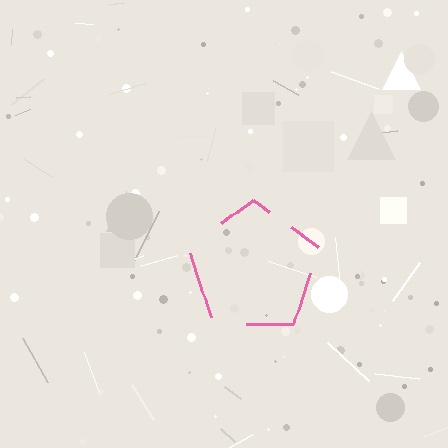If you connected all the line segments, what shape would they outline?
They would outline a pentagon.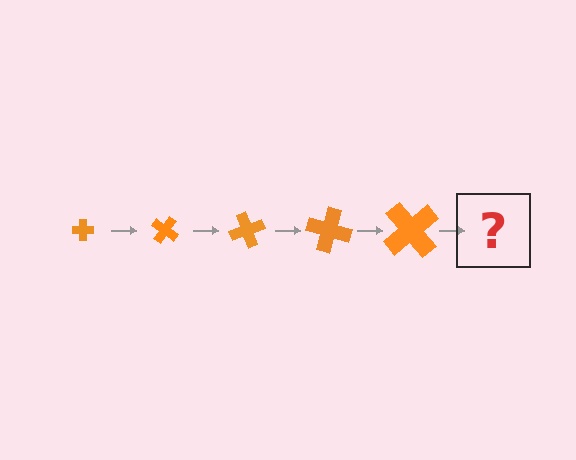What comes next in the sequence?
The next element should be a cross, larger than the previous one and rotated 175 degrees from the start.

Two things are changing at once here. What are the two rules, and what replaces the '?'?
The two rules are that the cross grows larger each step and it rotates 35 degrees each step. The '?' should be a cross, larger than the previous one and rotated 175 degrees from the start.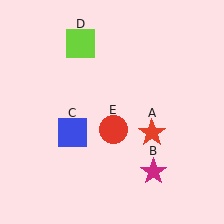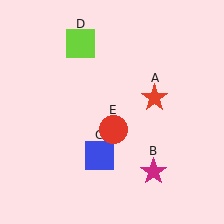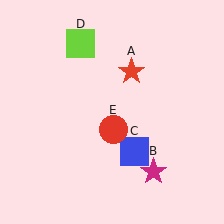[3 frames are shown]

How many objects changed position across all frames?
2 objects changed position: red star (object A), blue square (object C).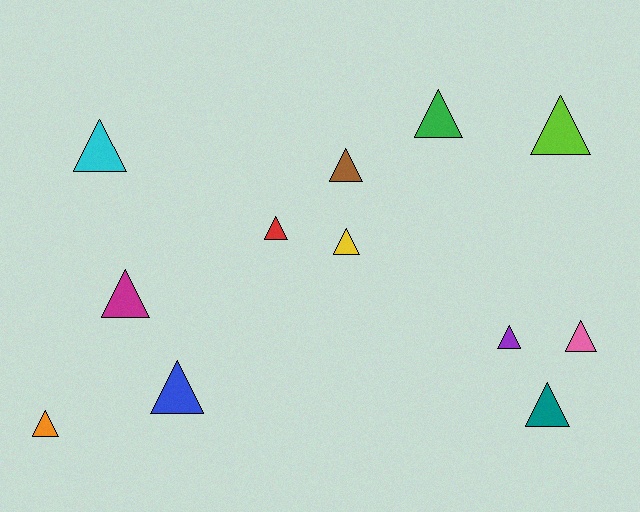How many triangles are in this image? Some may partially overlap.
There are 12 triangles.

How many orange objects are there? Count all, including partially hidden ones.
There is 1 orange object.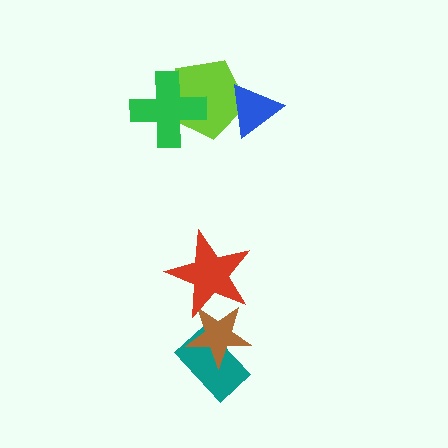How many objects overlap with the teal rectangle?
1 object overlaps with the teal rectangle.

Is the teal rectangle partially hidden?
Yes, it is partially covered by another shape.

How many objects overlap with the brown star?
2 objects overlap with the brown star.